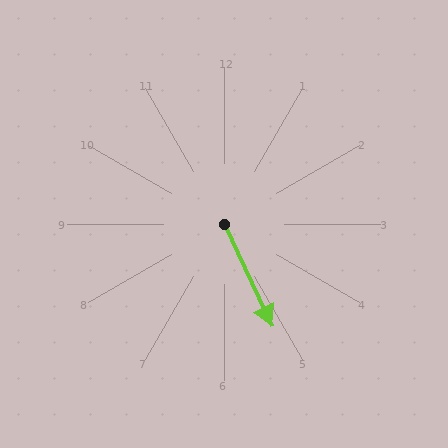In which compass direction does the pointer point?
Southeast.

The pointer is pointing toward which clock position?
Roughly 5 o'clock.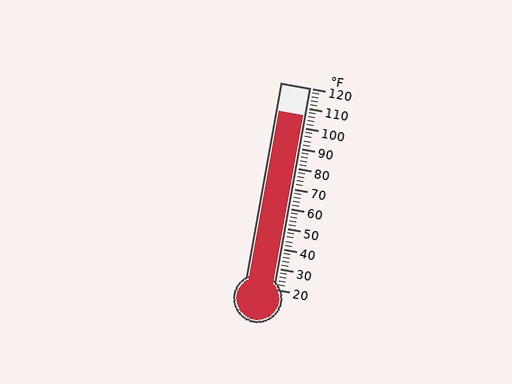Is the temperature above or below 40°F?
The temperature is above 40°F.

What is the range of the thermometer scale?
The thermometer scale ranges from 20°F to 120°F.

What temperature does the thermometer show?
The thermometer shows approximately 106°F.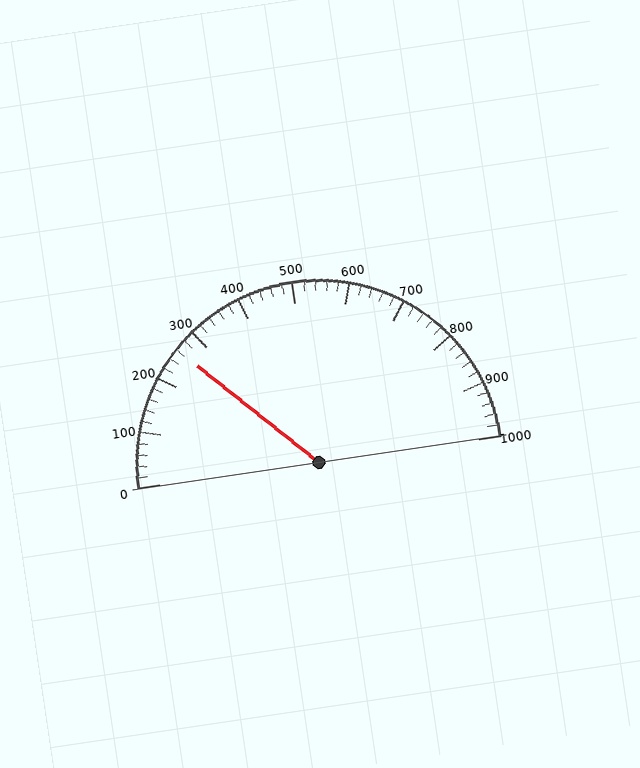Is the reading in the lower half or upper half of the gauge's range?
The reading is in the lower half of the range (0 to 1000).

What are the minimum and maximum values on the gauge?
The gauge ranges from 0 to 1000.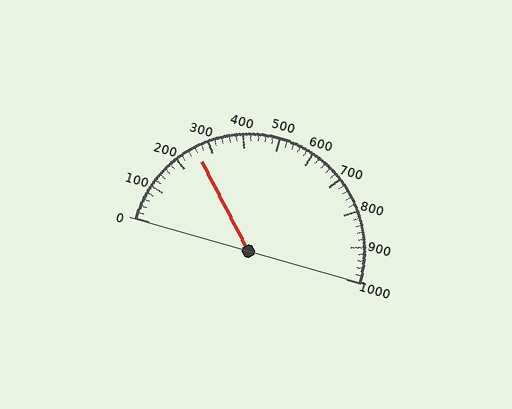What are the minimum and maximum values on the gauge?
The gauge ranges from 0 to 1000.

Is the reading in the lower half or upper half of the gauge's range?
The reading is in the lower half of the range (0 to 1000).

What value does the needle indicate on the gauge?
The needle indicates approximately 260.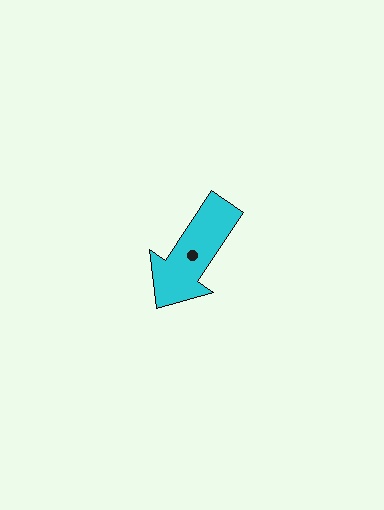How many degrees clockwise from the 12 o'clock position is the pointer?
Approximately 214 degrees.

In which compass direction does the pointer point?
Southwest.